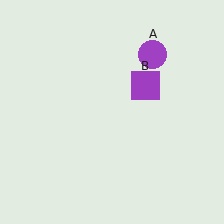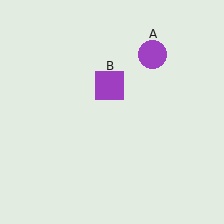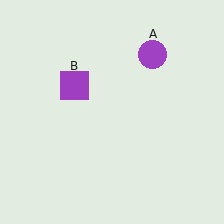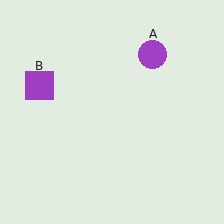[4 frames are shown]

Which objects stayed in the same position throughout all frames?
Purple circle (object A) remained stationary.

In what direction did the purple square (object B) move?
The purple square (object B) moved left.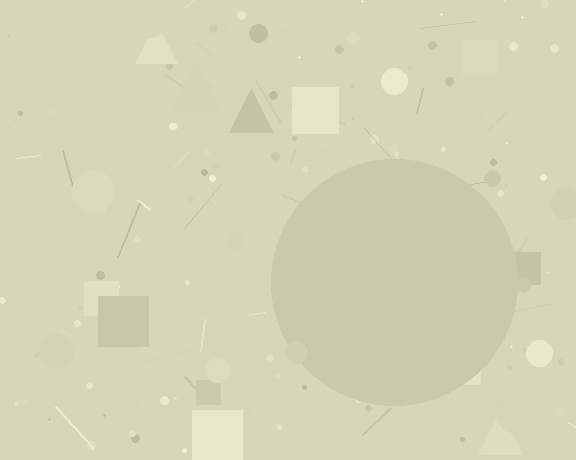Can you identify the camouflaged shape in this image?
The camouflaged shape is a circle.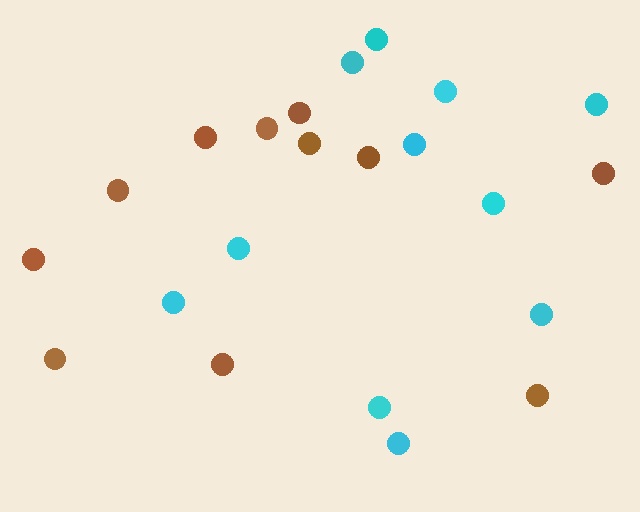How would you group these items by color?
There are 2 groups: one group of brown circles (11) and one group of cyan circles (11).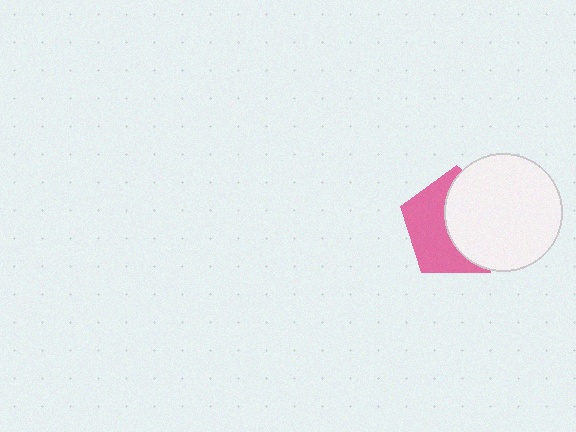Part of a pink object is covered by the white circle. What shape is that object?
It is a pentagon.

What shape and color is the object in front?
The object in front is a white circle.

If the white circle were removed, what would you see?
You would see the complete pink pentagon.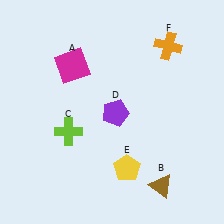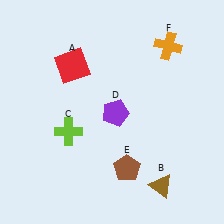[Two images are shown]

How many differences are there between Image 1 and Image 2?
There are 2 differences between the two images.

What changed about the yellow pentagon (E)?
In Image 1, E is yellow. In Image 2, it changed to brown.